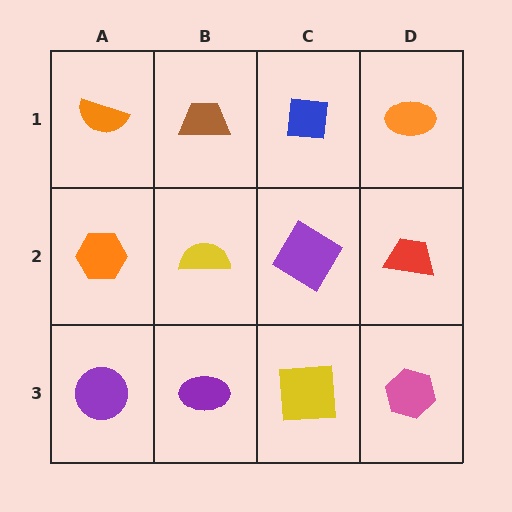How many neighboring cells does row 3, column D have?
2.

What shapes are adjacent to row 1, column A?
An orange hexagon (row 2, column A), a brown trapezoid (row 1, column B).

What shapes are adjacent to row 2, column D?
An orange ellipse (row 1, column D), a pink hexagon (row 3, column D), a purple diamond (row 2, column C).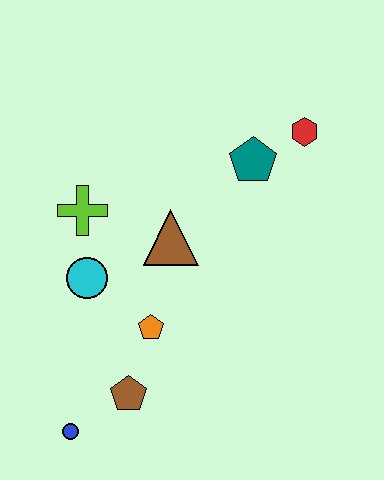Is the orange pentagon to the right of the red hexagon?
No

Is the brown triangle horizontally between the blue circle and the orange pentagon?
No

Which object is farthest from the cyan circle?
The red hexagon is farthest from the cyan circle.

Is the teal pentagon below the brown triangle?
No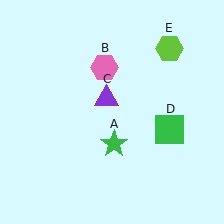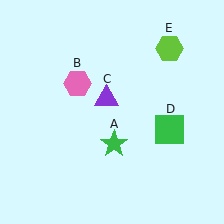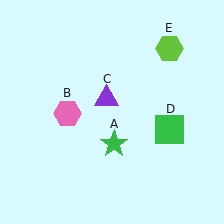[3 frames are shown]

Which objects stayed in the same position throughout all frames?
Green star (object A) and purple triangle (object C) and green square (object D) and lime hexagon (object E) remained stationary.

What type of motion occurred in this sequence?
The pink hexagon (object B) rotated counterclockwise around the center of the scene.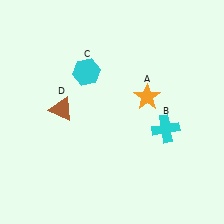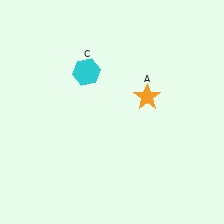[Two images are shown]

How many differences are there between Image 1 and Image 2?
There are 2 differences between the two images.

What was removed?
The cyan cross (B), the brown triangle (D) were removed in Image 2.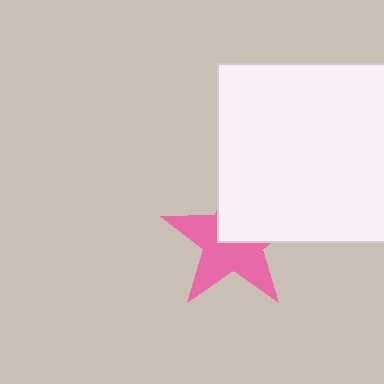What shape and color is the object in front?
The object in front is a white square.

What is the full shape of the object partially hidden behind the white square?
The partially hidden object is a pink star.